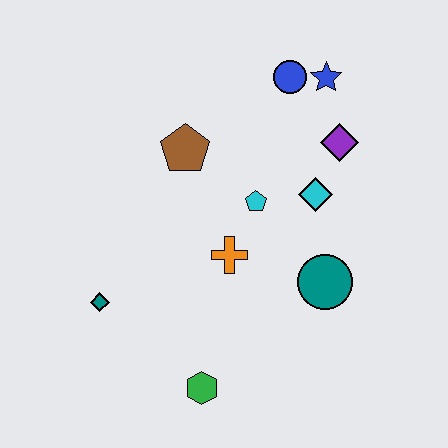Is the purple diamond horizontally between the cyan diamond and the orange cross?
No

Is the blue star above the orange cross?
Yes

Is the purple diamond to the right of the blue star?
Yes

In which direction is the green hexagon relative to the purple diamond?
The green hexagon is below the purple diamond.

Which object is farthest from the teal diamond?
The blue star is farthest from the teal diamond.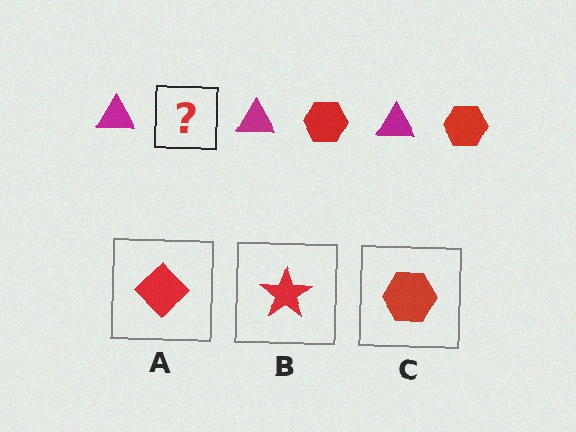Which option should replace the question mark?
Option C.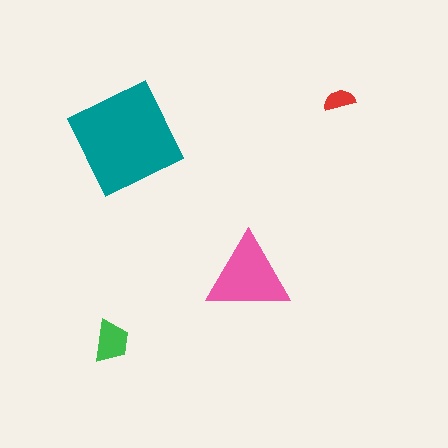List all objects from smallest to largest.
The red semicircle, the green trapezoid, the pink triangle, the teal diamond.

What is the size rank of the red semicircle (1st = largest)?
4th.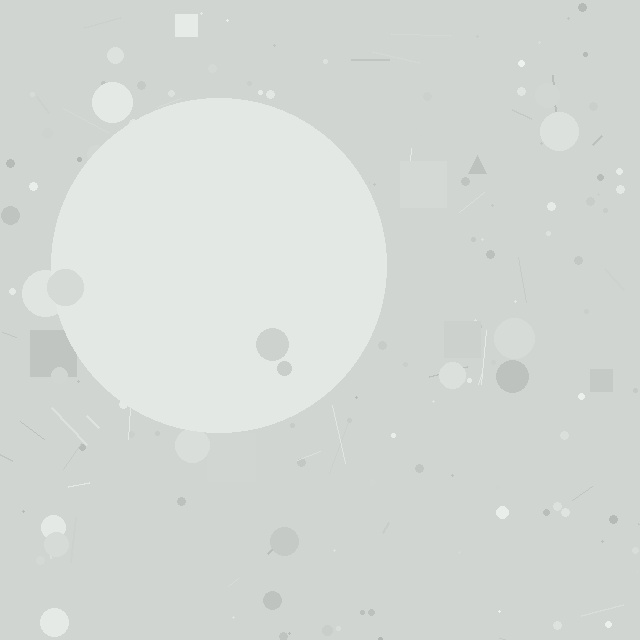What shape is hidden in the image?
A circle is hidden in the image.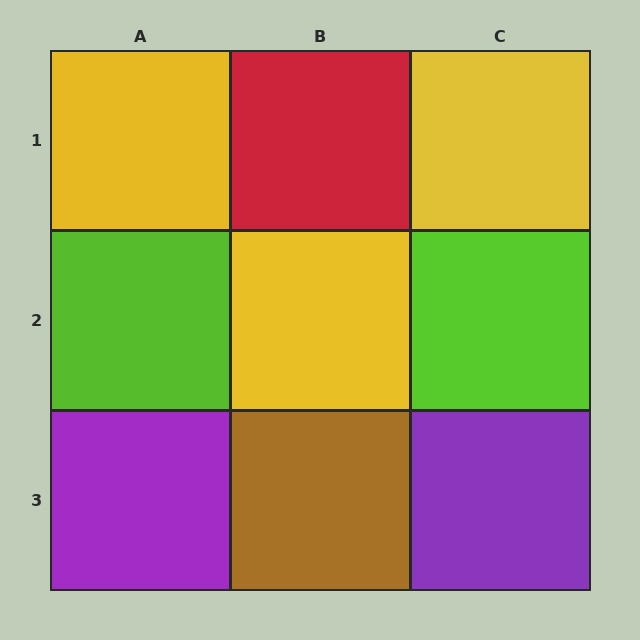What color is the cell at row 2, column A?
Lime.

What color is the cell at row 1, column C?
Yellow.